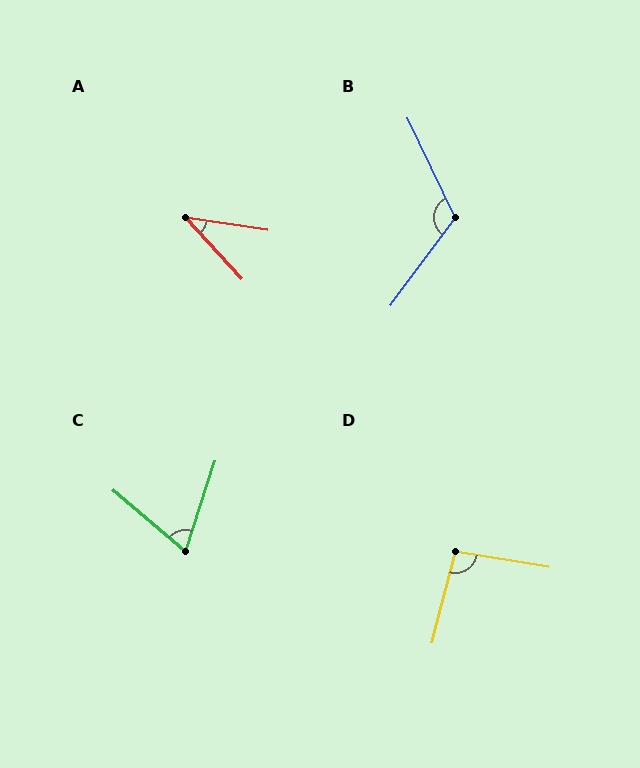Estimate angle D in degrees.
Approximately 95 degrees.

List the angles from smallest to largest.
A (39°), C (68°), D (95°), B (118°).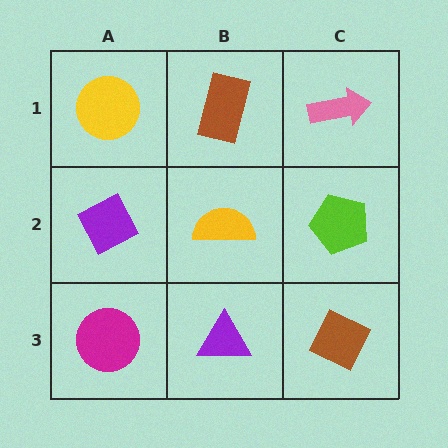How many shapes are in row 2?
3 shapes.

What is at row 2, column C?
A lime pentagon.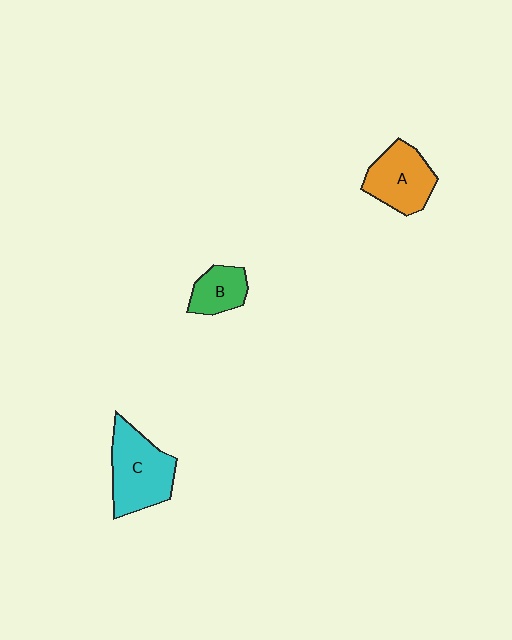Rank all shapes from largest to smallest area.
From largest to smallest: C (cyan), A (orange), B (green).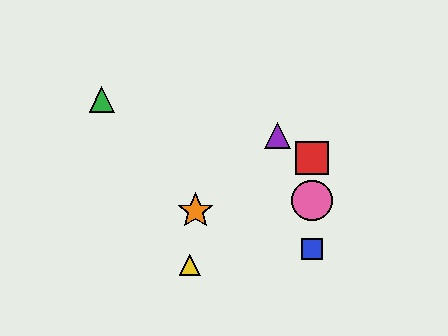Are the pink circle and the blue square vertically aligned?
Yes, both are at x≈312.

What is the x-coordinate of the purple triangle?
The purple triangle is at x≈277.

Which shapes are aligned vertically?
The red square, the blue square, the cyan circle, the pink circle are aligned vertically.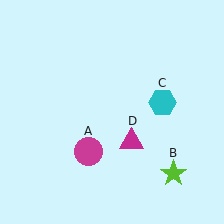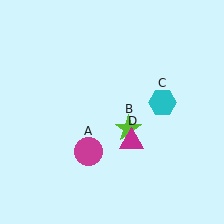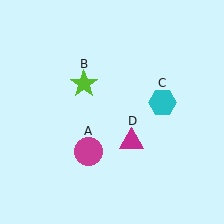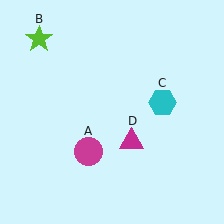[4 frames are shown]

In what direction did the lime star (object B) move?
The lime star (object B) moved up and to the left.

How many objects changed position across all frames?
1 object changed position: lime star (object B).